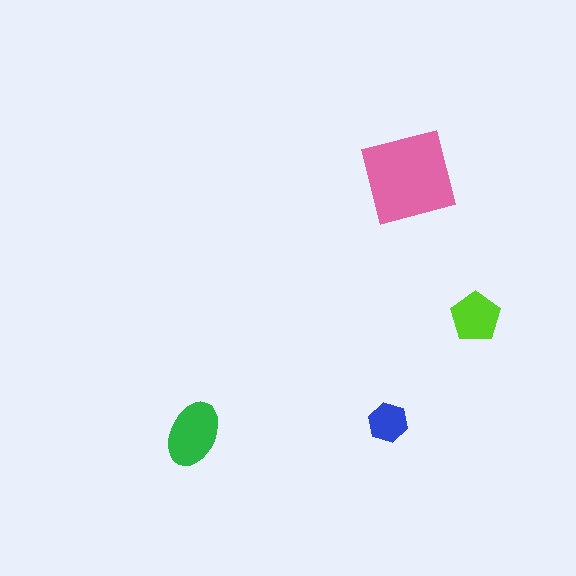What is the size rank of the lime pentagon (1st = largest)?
3rd.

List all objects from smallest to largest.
The blue hexagon, the lime pentagon, the green ellipse, the pink square.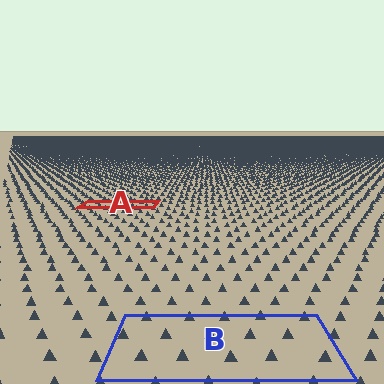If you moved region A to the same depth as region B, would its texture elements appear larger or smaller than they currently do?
They would appear larger. At a closer depth, the same texture elements are projected at a bigger on-screen size.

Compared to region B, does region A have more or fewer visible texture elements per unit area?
Region A has more texture elements per unit area — they are packed more densely because it is farther away.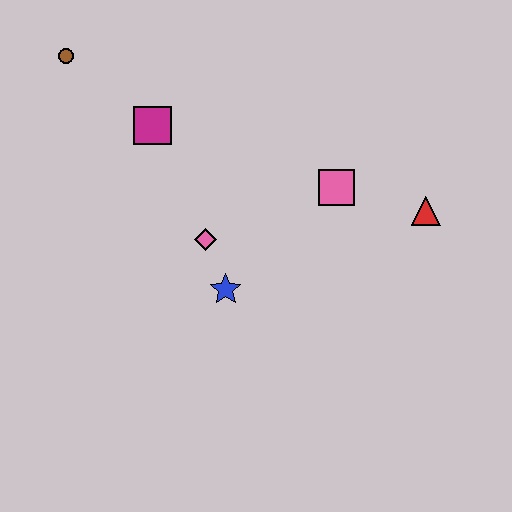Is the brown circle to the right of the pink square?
No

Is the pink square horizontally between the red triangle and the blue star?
Yes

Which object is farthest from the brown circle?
The red triangle is farthest from the brown circle.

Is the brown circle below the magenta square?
No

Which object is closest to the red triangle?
The pink square is closest to the red triangle.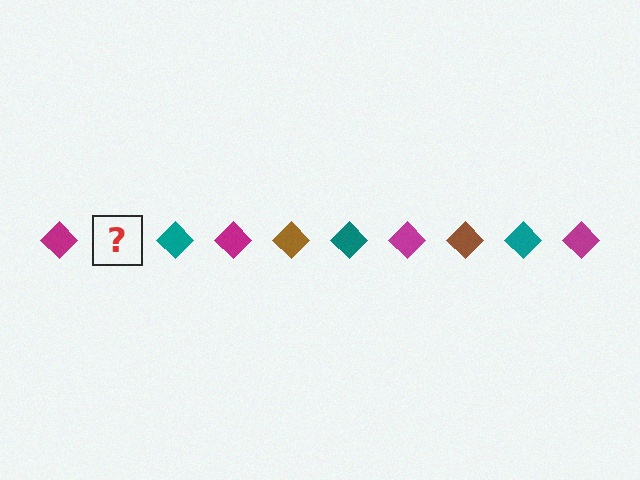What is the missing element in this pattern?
The missing element is a brown diamond.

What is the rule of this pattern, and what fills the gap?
The rule is that the pattern cycles through magenta, brown, teal diamonds. The gap should be filled with a brown diamond.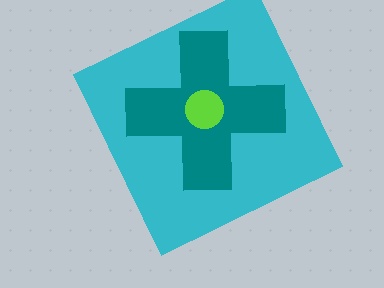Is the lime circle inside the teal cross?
Yes.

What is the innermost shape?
The lime circle.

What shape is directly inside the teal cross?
The lime circle.